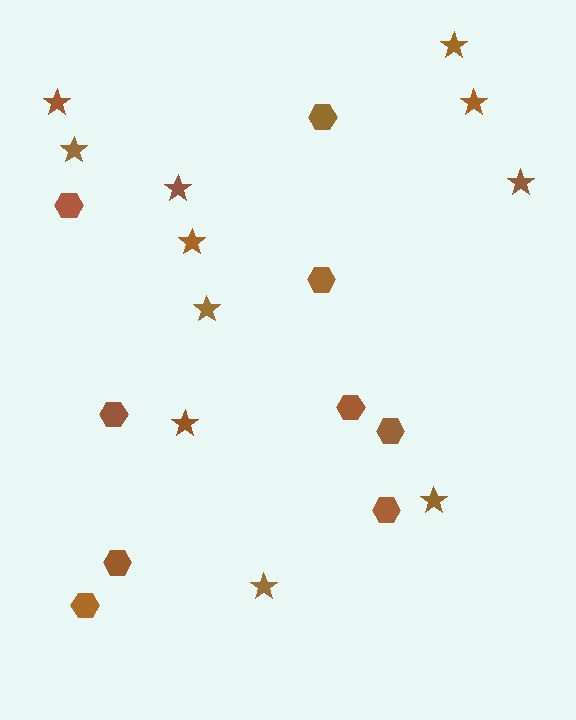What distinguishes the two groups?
There are 2 groups: one group of hexagons (9) and one group of stars (11).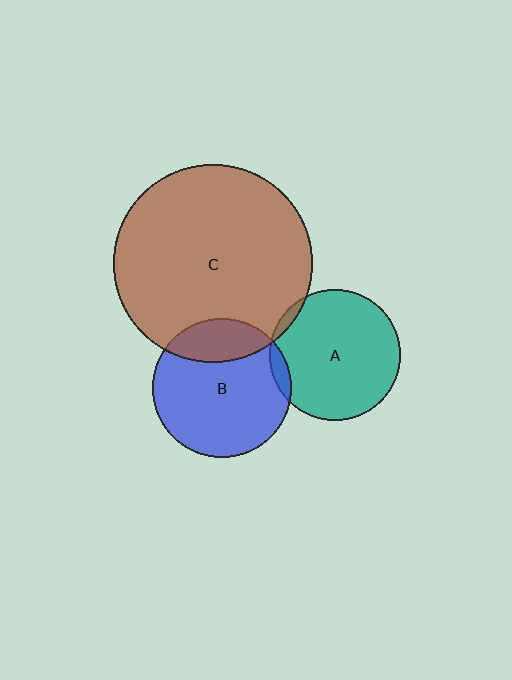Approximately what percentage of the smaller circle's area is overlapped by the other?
Approximately 5%.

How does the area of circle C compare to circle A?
Approximately 2.3 times.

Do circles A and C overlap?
Yes.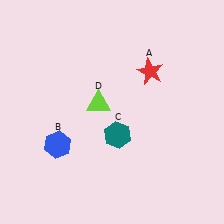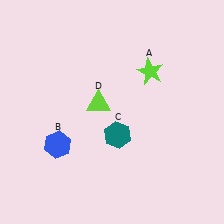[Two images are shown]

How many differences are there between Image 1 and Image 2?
There is 1 difference between the two images.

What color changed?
The star (A) changed from red in Image 1 to lime in Image 2.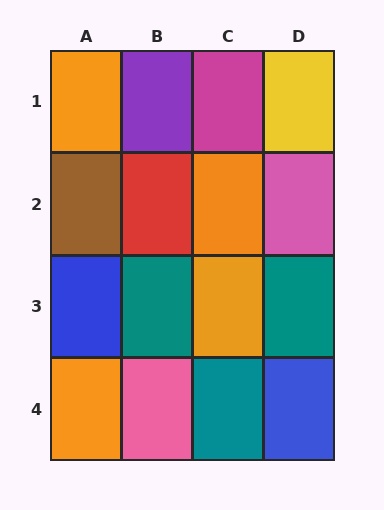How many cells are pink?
2 cells are pink.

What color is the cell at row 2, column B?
Red.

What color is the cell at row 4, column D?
Blue.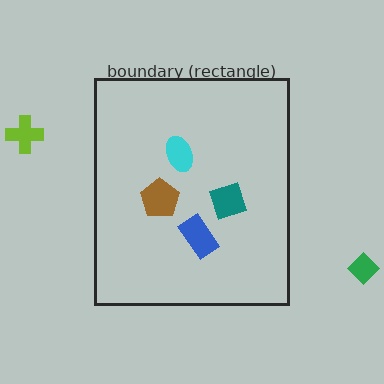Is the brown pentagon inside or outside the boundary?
Inside.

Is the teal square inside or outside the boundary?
Inside.